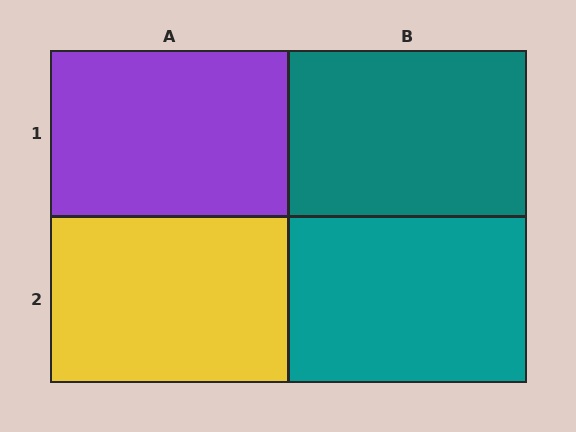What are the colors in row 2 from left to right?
Yellow, teal.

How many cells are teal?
2 cells are teal.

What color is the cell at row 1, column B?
Teal.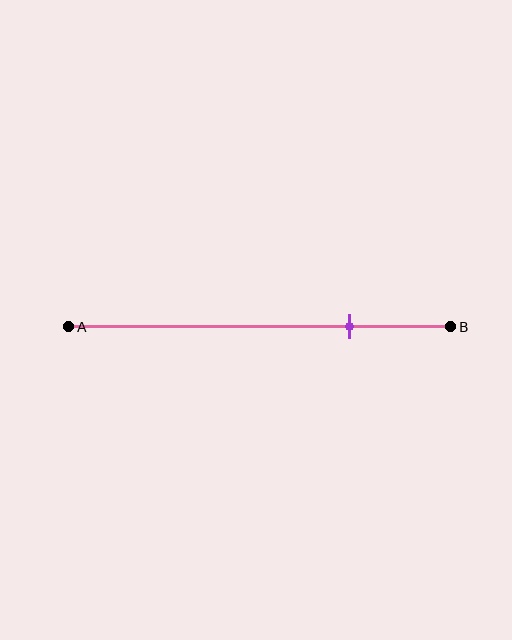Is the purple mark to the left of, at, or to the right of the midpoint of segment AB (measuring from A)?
The purple mark is to the right of the midpoint of segment AB.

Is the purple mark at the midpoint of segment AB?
No, the mark is at about 75% from A, not at the 50% midpoint.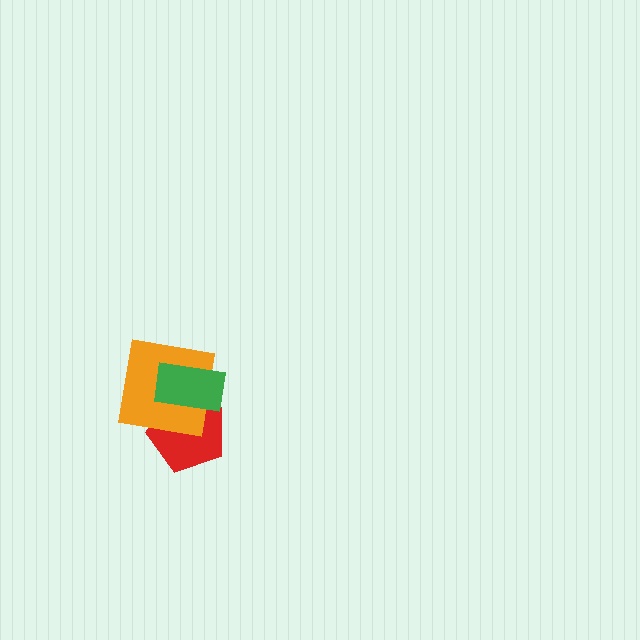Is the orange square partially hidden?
Yes, it is partially covered by another shape.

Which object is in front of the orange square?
The green rectangle is in front of the orange square.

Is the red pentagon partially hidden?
Yes, it is partially covered by another shape.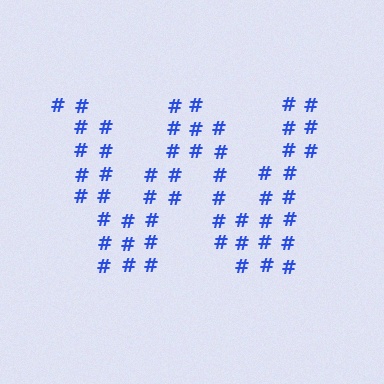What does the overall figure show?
The overall figure shows the letter W.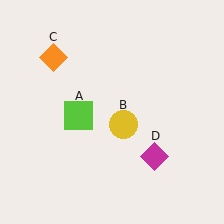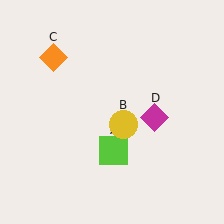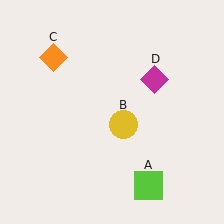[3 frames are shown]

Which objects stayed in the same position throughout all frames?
Yellow circle (object B) and orange diamond (object C) remained stationary.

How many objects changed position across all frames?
2 objects changed position: lime square (object A), magenta diamond (object D).